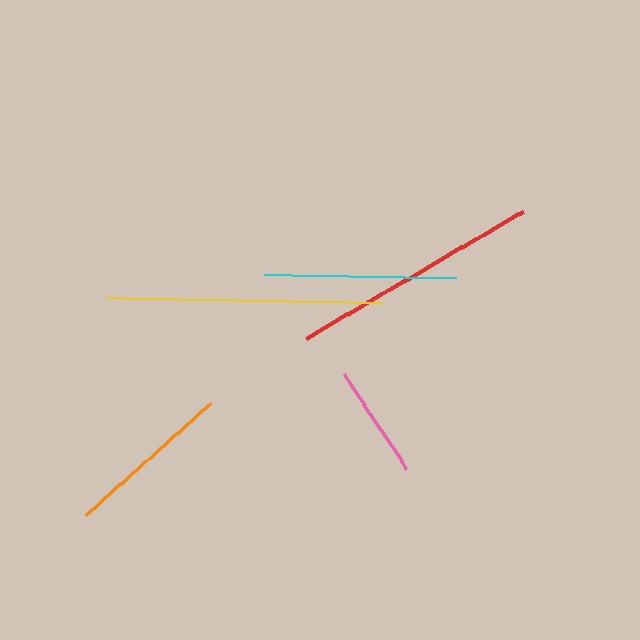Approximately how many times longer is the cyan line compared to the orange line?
The cyan line is approximately 1.1 times the length of the orange line.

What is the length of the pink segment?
The pink segment is approximately 113 pixels long.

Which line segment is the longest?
The yellow line is the longest at approximately 275 pixels.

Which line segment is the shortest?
The pink line is the shortest at approximately 113 pixels.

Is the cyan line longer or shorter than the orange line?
The cyan line is longer than the orange line.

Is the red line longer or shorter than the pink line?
The red line is longer than the pink line.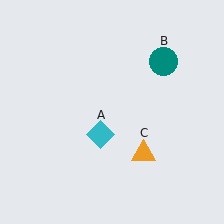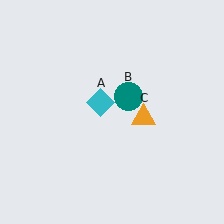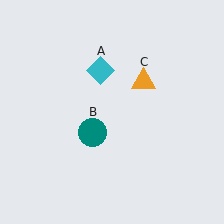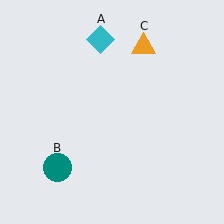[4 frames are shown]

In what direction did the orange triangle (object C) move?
The orange triangle (object C) moved up.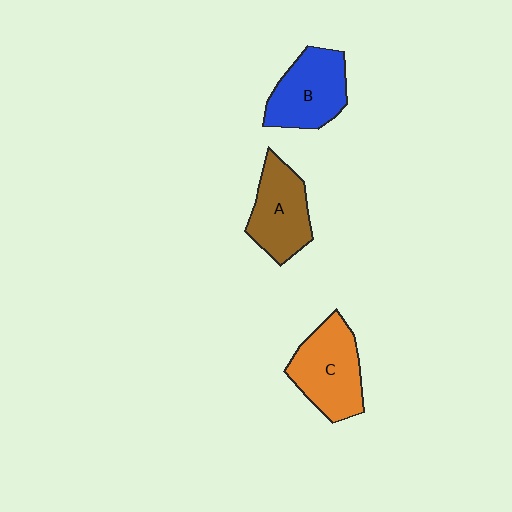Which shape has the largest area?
Shape C (orange).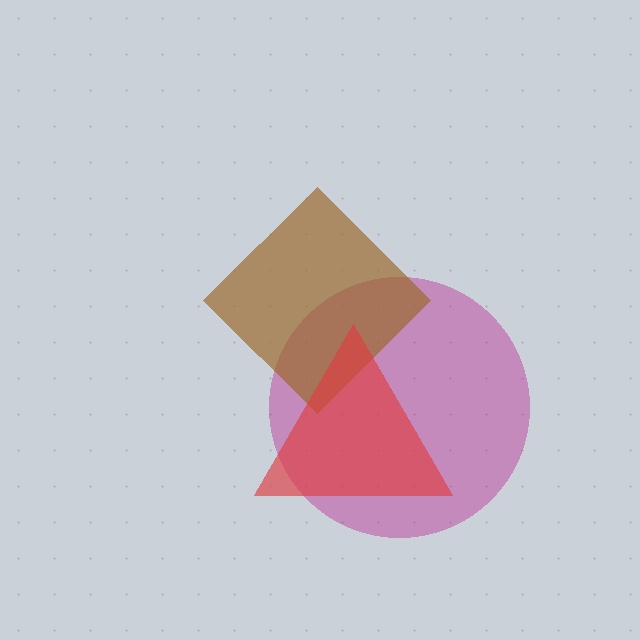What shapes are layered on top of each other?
The layered shapes are: a magenta circle, a brown diamond, a red triangle.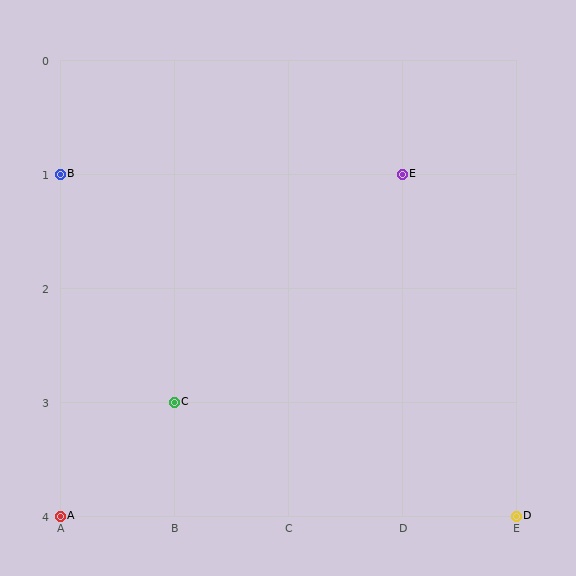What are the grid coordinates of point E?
Point E is at grid coordinates (D, 1).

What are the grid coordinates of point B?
Point B is at grid coordinates (A, 1).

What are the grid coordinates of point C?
Point C is at grid coordinates (B, 3).